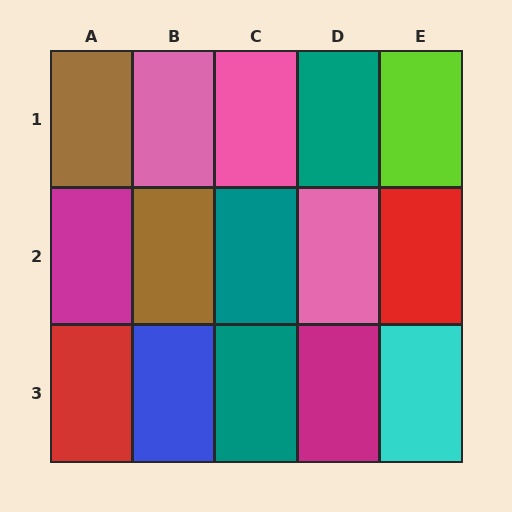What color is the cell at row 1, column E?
Lime.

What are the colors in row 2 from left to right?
Magenta, brown, teal, pink, red.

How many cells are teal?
3 cells are teal.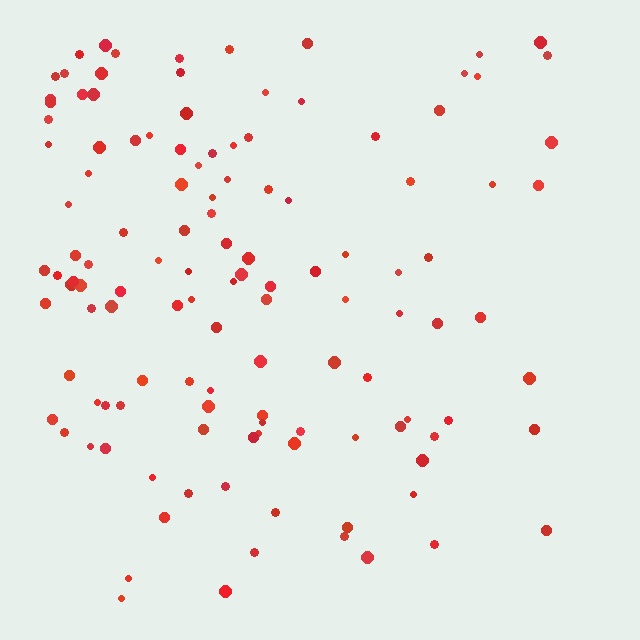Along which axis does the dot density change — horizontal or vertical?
Horizontal.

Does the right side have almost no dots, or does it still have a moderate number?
Still a moderate number, just noticeably fewer than the left.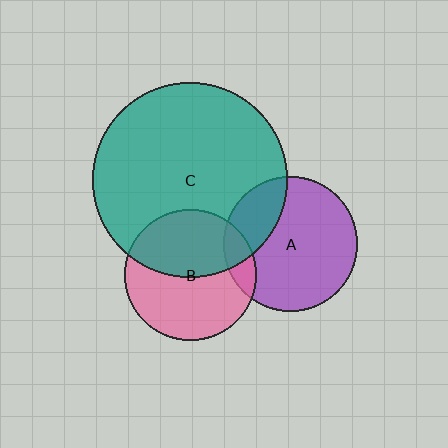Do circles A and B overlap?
Yes.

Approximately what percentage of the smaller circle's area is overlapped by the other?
Approximately 10%.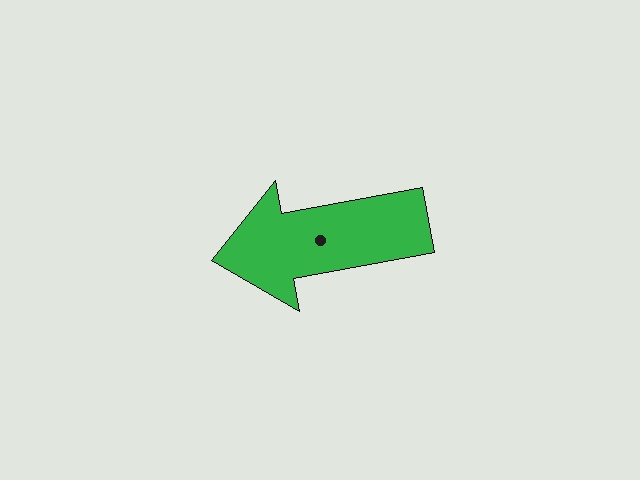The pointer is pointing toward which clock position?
Roughly 9 o'clock.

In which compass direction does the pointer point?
West.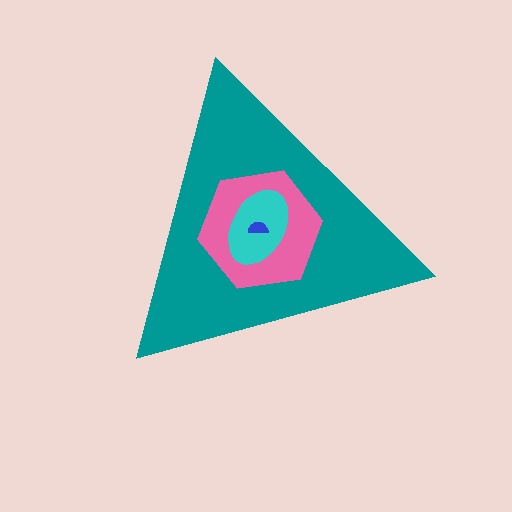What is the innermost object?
The blue semicircle.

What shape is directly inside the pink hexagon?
The cyan ellipse.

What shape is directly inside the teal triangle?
The pink hexagon.